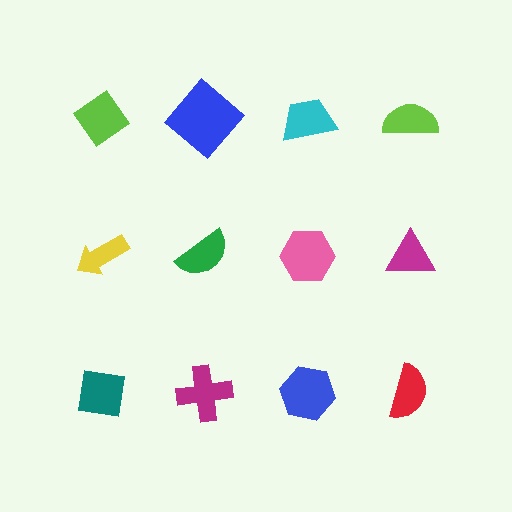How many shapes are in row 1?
4 shapes.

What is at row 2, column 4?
A magenta triangle.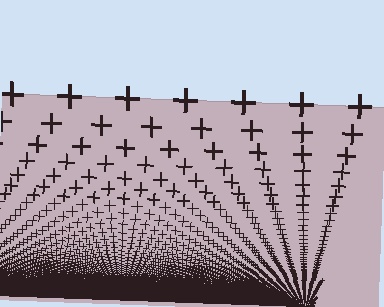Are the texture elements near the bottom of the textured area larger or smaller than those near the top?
Smaller. The gradient is inverted — elements near the bottom are smaller and denser.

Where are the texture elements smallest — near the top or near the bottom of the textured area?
Near the bottom.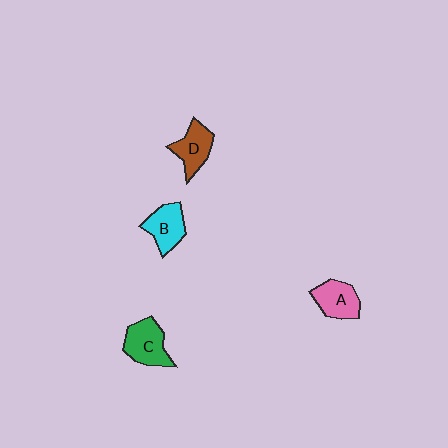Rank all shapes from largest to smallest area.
From largest to smallest: C (green), A (pink), B (cyan), D (brown).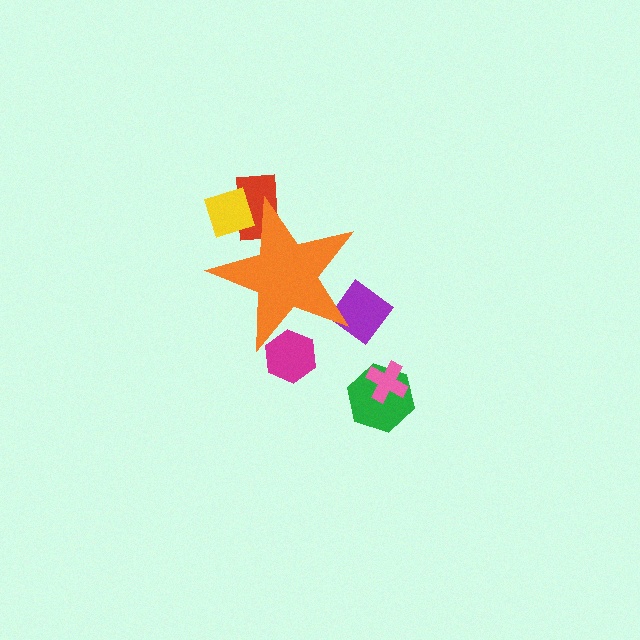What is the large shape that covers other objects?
An orange star.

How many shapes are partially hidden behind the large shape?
4 shapes are partially hidden.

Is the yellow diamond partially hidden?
Yes, the yellow diamond is partially hidden behind the orange star.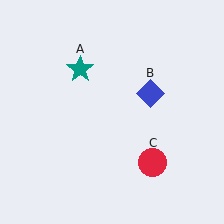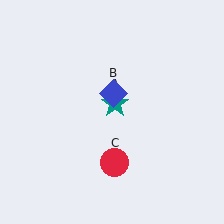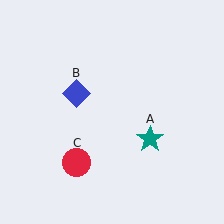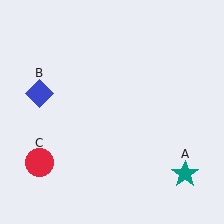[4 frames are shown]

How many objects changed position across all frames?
3 objects changed position: teal star (object A), blue diamond (object B), red circle (object C).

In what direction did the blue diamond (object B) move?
The blue diamond (object B) moved left.